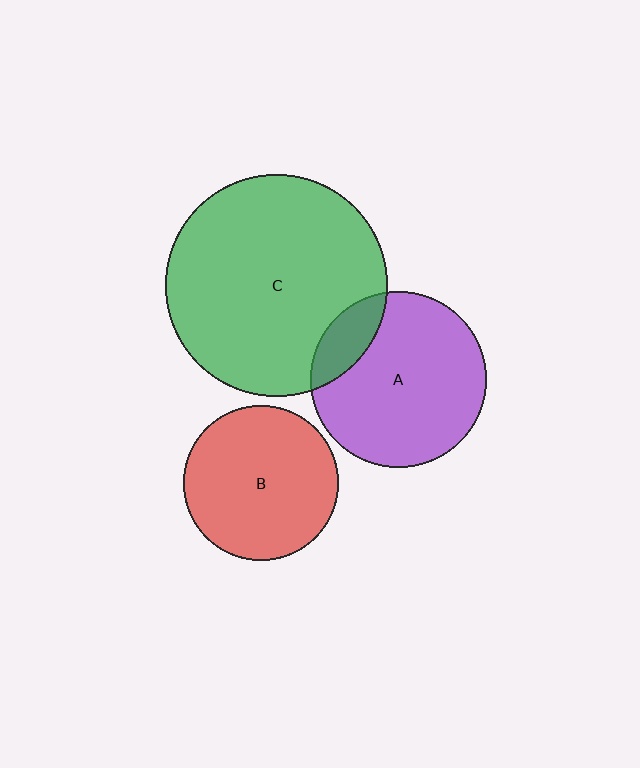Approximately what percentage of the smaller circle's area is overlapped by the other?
Approximately 15%.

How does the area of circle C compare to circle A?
Approximately 1.6 times.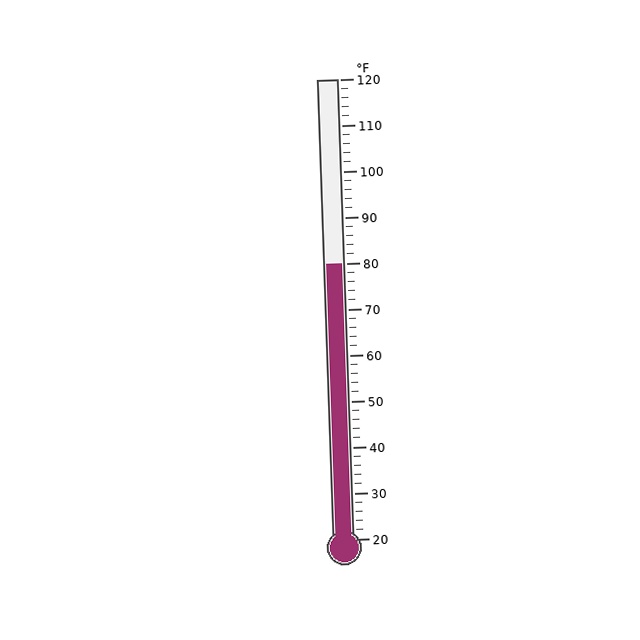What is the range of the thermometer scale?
The thermometer scale ranges from 20°F to 120°F.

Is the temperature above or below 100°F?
The temperature is below 100°F.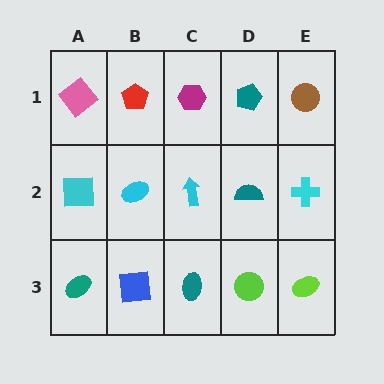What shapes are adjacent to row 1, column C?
A cyan arrow (row 2, column C), a red pentagon (row 1, column B), a teal pentagon (row 1, column D).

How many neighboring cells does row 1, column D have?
3.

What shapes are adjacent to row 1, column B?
A cyan ellipse (row 2, column B), a pink diamond (row 1, column A), a magenta hexagon (row 1, column C).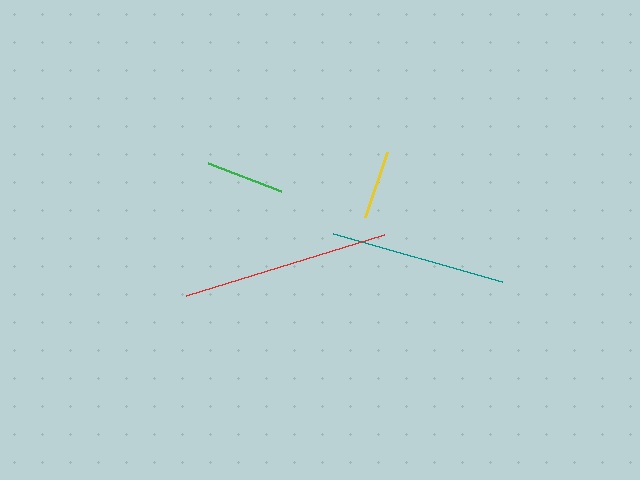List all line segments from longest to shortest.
From longest to shortest: red, teal, green, yellow.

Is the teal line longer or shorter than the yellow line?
The teal line is longer than the yellow line.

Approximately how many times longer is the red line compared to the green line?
The red line is approximately 2.6 times the length of the green line.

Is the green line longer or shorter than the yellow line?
The green line is longer than the yellow line.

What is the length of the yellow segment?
The yellow segment is approximately 69 pixels long.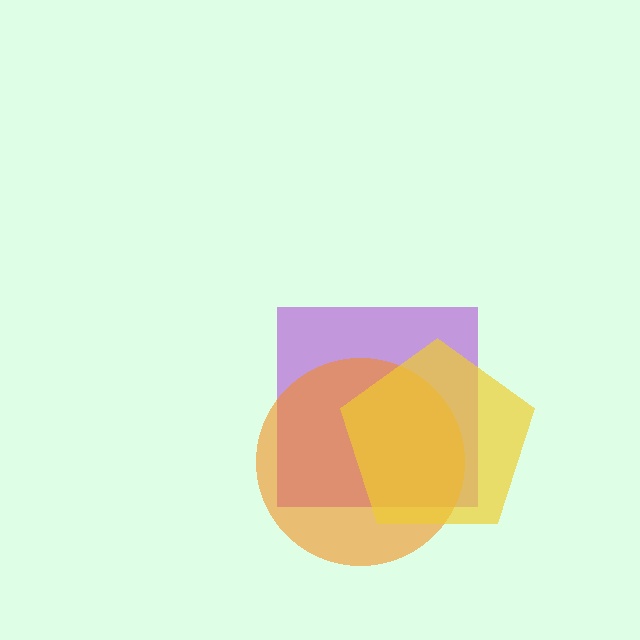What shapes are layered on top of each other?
The layered shapes are: a purple square, an orange circle, a yellow pentagon.